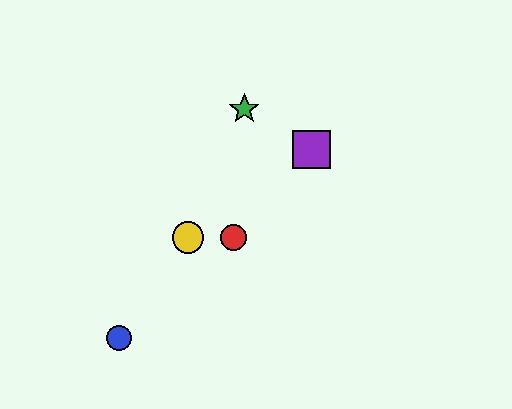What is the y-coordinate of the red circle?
The red circle is at y≈238.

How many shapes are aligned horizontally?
2 shapes (the red circle, the yellow circle) are aligned horizontally.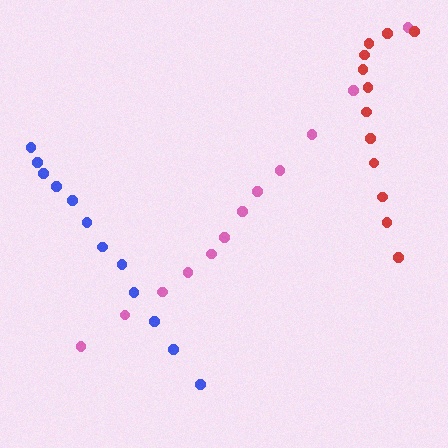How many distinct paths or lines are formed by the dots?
There are 3 distinct paths.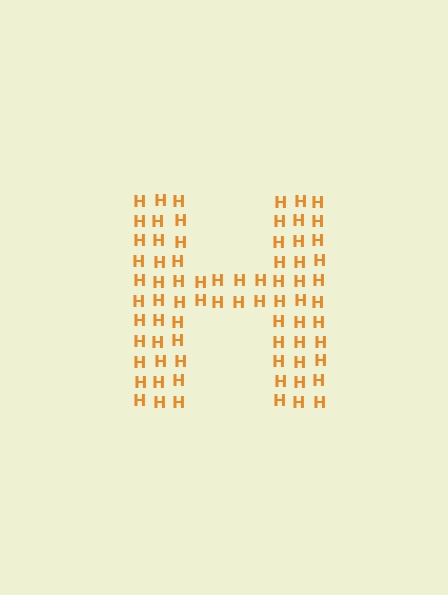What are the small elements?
The small elements are letter H's.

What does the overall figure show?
The overall figure shows the letter H.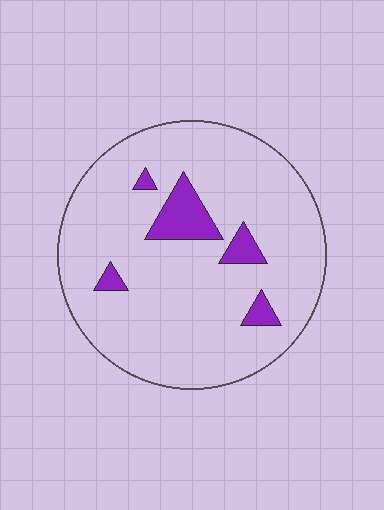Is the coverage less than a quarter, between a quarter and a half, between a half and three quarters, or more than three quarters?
Less than a quarter.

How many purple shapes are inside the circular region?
5.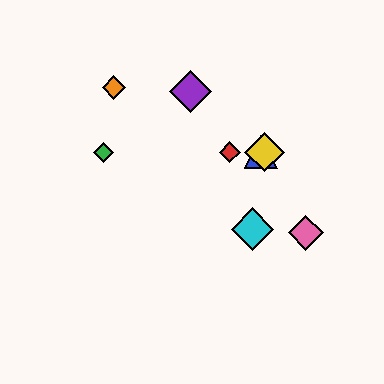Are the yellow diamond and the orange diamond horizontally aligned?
No, the yellow diamond is at y≈152 and the orange diamond is at y≈87.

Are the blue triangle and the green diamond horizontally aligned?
Yes, both are at y≈152.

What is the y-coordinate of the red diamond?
The red diamond is at y≈152.